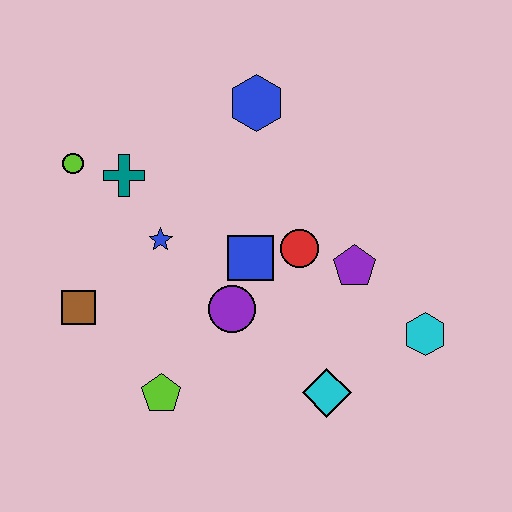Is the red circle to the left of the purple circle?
No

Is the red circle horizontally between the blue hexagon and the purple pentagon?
Yes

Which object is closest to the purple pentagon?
The red circle is closest to the purple pentagon.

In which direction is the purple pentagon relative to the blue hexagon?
The purple pentagon is below the blue hexagon.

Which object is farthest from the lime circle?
The cyan hexagon is farthest from the lime circle.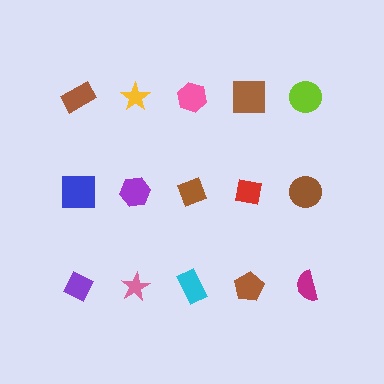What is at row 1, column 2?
A yellow star.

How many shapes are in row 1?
5 shapes.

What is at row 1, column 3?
A pink hexagon.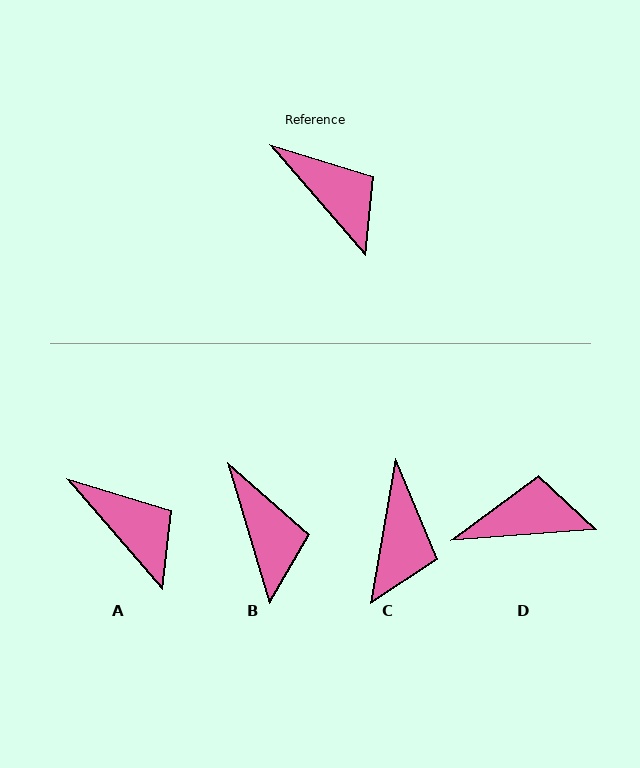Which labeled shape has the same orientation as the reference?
A.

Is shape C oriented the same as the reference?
No, it is off by about 51 degrees.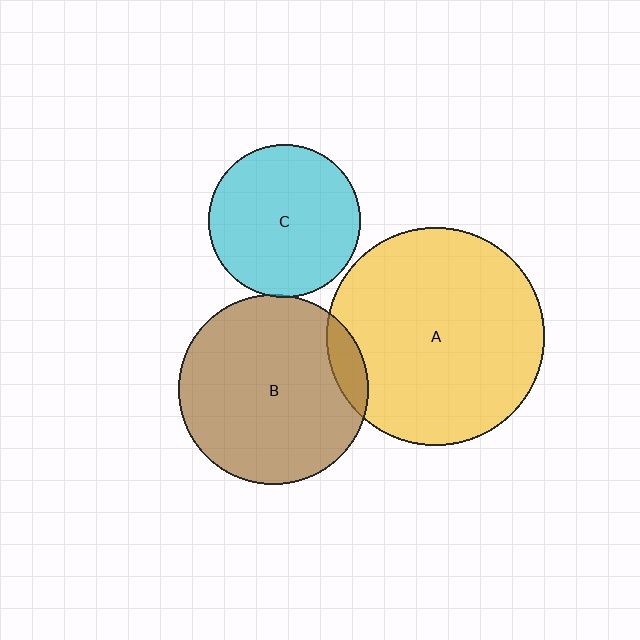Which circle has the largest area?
Circle A (yellow).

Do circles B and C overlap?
Yes.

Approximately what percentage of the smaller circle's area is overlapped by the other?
Approximately 5%.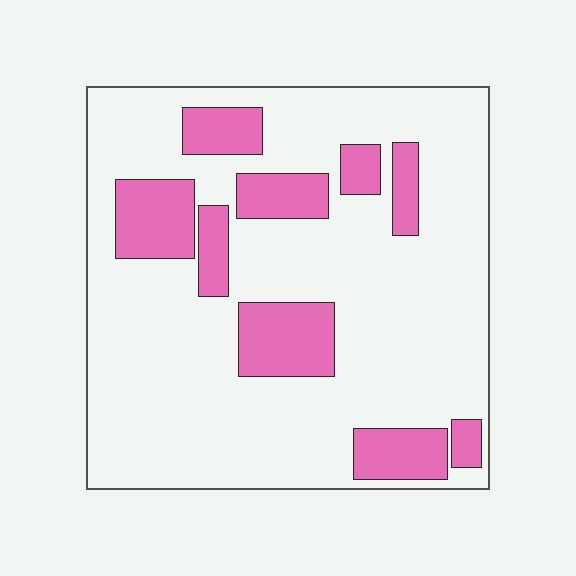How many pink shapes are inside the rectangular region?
9.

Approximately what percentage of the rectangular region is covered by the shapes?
Approximately 20%.